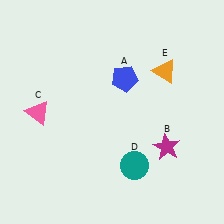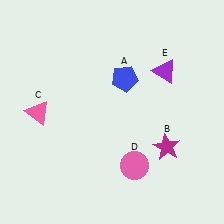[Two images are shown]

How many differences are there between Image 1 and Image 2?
There are 2 differences between the two images.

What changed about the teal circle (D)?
In Image 1, D is teal. In Image 2, it changed to pink.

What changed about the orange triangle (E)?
In Image 1, E is orange. In Image 2, it changed to purple.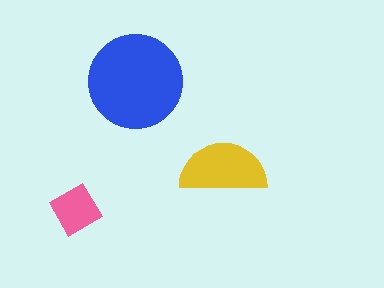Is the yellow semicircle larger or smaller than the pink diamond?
Larger.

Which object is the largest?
The blue circle.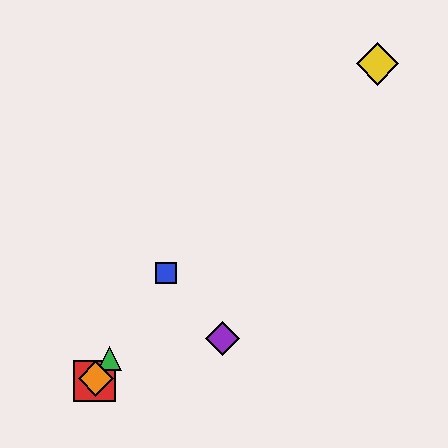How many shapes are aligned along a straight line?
4 shapes (the red square, the blue square, the green triangle, the orange diamond) are aligned along a straight line.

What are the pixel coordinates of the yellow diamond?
The yellow diamond is at (378, 64).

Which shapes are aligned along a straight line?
The red square, the blue square, the green triangle, the orange diamond are aligned along a straight line.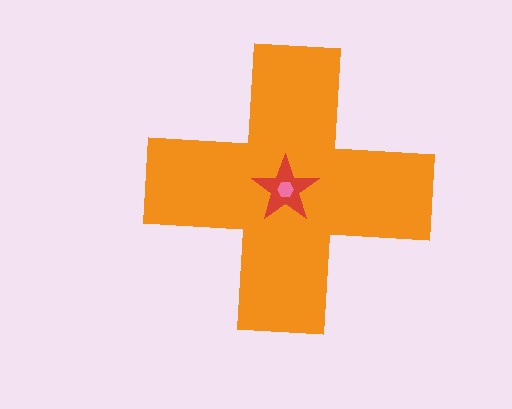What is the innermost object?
The pink hexagon.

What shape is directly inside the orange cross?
The red star.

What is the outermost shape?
The orange cross.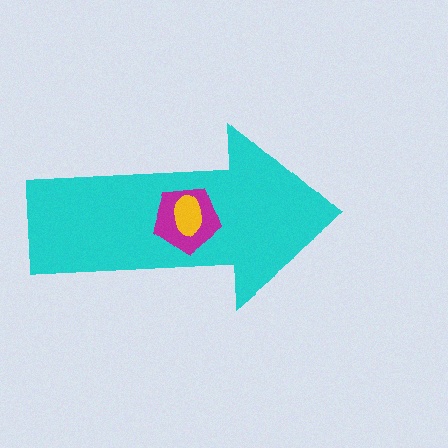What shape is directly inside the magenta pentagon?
The yellow ellipse.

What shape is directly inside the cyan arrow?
The magenta pentagon.